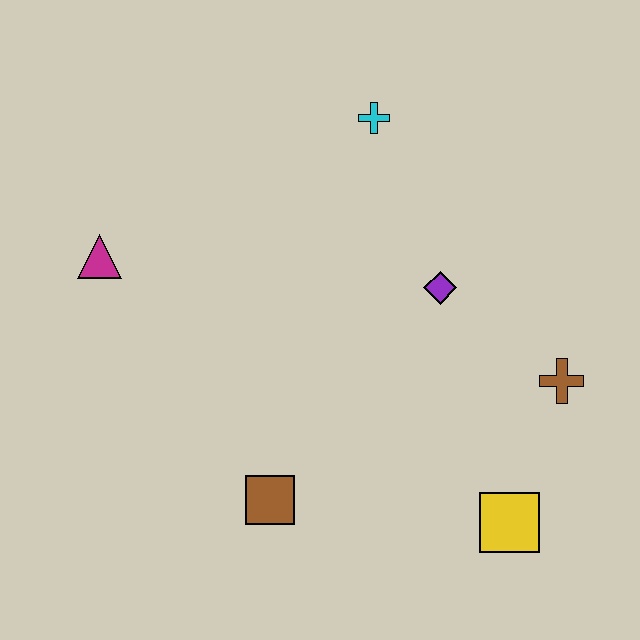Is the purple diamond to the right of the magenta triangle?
Yes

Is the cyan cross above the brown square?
Yes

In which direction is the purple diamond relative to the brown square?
The purple diamond is above the brown square.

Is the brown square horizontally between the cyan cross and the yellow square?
No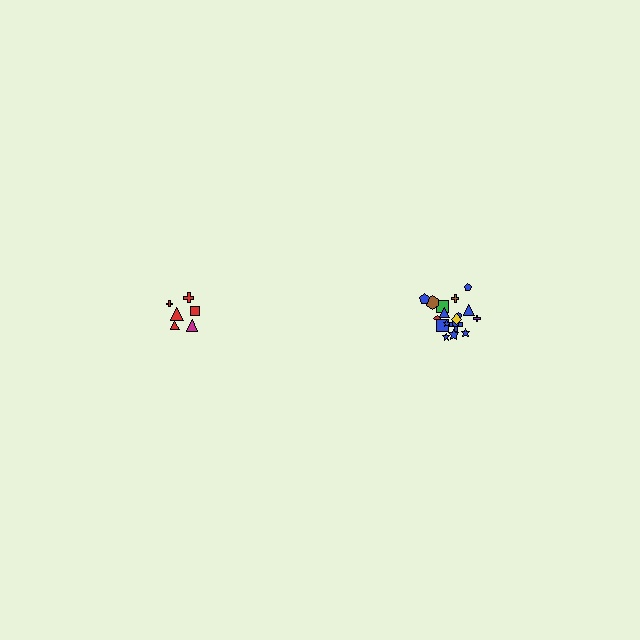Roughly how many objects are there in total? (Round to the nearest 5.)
Roughly 25 objects in total.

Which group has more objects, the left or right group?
The right group.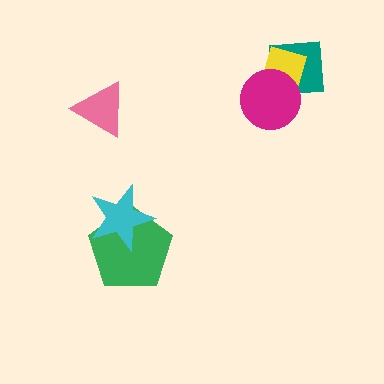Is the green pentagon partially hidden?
Yes, it is partially covered by another shape.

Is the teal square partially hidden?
Yes, it is partially covered by another shape.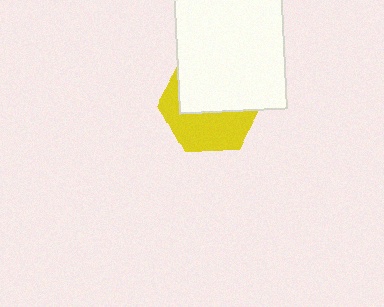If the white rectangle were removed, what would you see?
You would see the complete yellow hexagon.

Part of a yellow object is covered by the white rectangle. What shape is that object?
It is a hexagon.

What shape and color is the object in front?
The object in front is a white rectangle.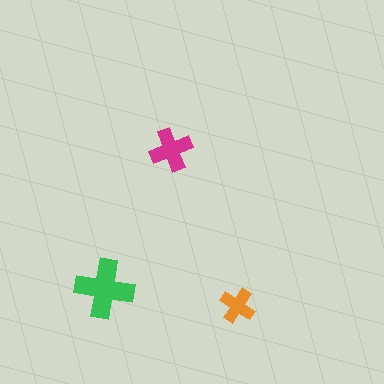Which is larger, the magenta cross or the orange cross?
The magenta one.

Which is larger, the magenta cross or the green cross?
The green one.